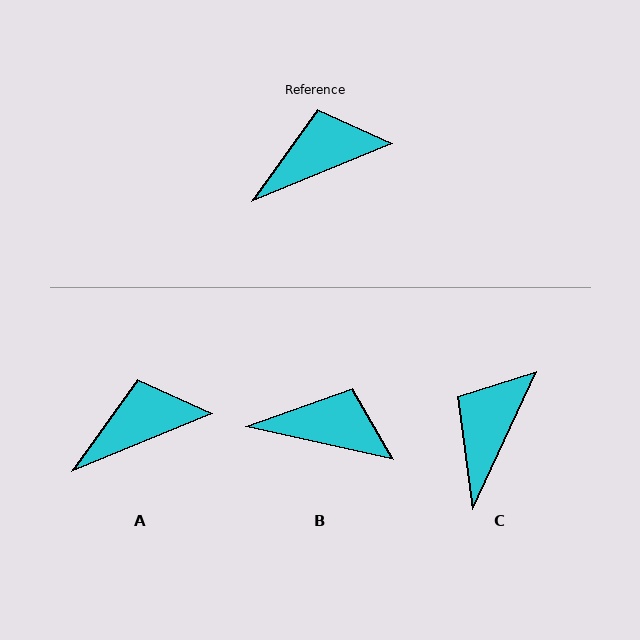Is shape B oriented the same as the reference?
No, it is off by about 35 degrees.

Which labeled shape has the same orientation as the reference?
A.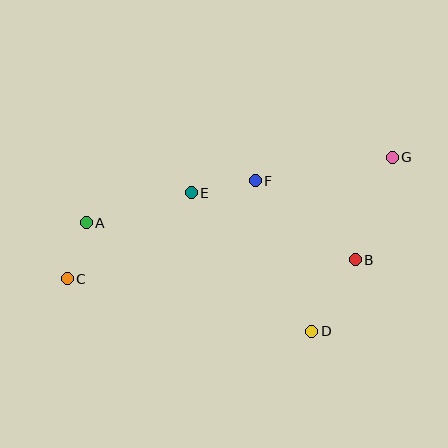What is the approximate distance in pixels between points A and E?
The distance between A and E is approximately 109 pixels.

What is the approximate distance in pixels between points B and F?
The distance between B and F is approximately 127 pixels.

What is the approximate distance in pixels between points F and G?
The distance between F and G is approximately 139 pixels.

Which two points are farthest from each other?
Points C and G are farthest from each other.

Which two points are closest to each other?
Points A and C are closest to each other.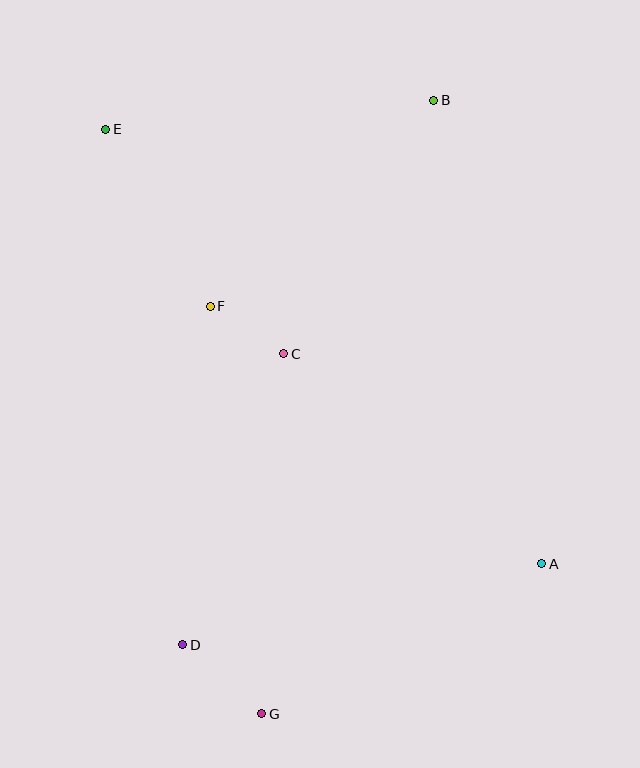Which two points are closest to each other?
Points C and F are closest to each other.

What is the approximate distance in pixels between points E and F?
The distance between E and F is approximately 206 pixels.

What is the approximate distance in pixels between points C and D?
The distance between C and D is approximately 308 pixels.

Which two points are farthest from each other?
Points B and G are farthest from each other.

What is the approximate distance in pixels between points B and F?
The distance between B and F is approximately 304 pixels.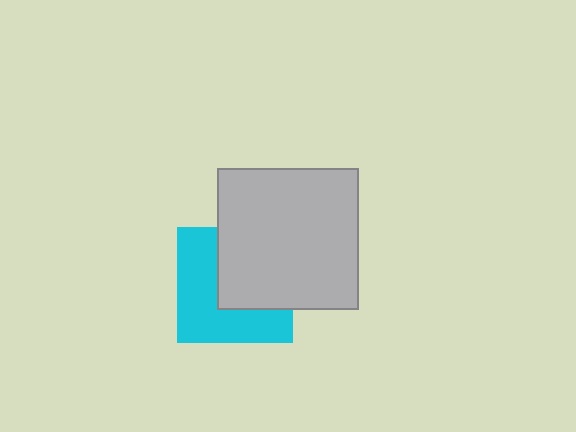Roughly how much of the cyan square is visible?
About half of it is visible (roughly 54%).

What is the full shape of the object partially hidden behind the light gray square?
The partially hidden object is a cyan square.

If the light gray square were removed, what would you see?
You would see the complete cyan square.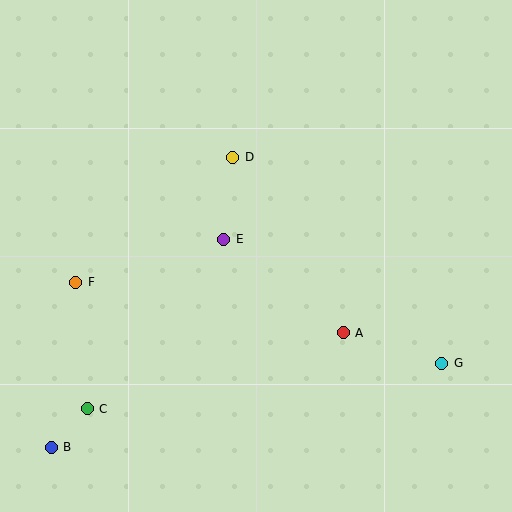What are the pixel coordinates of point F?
Point F is at (76, 282).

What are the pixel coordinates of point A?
Point A is at (343, 333).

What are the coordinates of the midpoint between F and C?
The midpoint between F and C is at (82, 346).